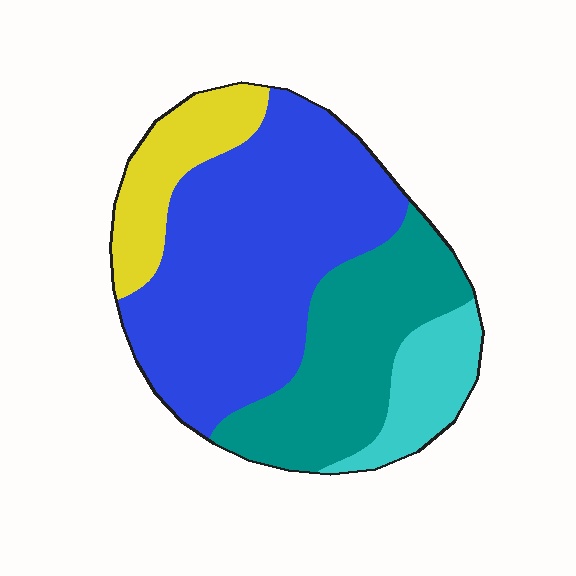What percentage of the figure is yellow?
Yellow covers about 15% of the figure.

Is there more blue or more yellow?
Blue.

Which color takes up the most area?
Blue, at roughly 50%.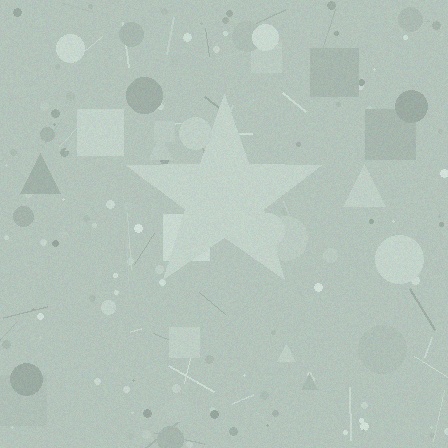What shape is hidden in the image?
A star is hidden in the image.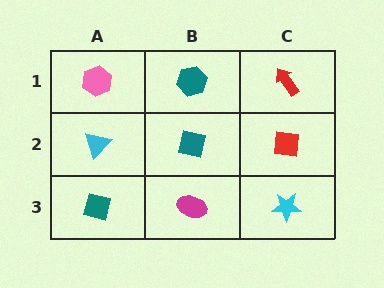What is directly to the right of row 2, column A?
A teal square.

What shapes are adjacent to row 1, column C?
A red square (row 2, column C), a teal hexagon (row 1, column B).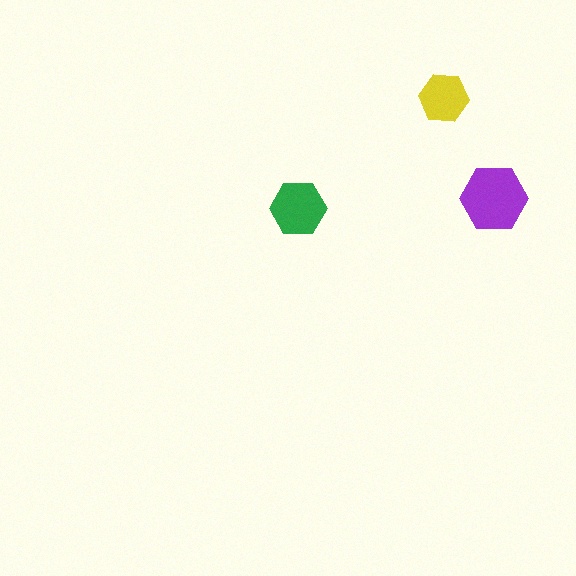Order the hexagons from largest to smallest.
the purple one, the green one, the yellow one.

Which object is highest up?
The yellow hexagon is topmost.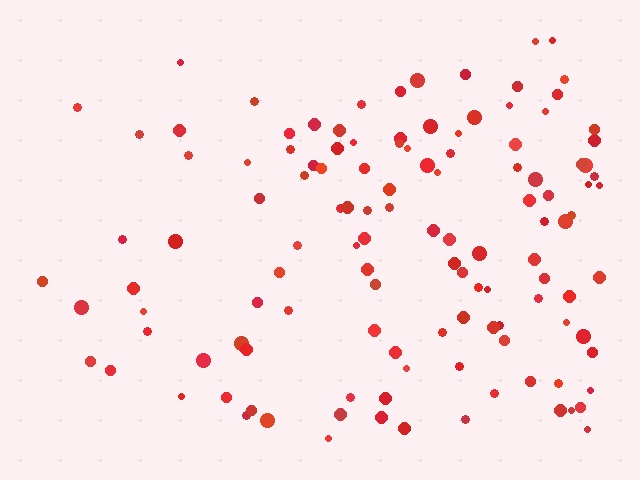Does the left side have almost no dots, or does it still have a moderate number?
Still a moderate number, just noticeably fewer than the right.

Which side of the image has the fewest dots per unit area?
The left.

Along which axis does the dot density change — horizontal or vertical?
Horizontal.